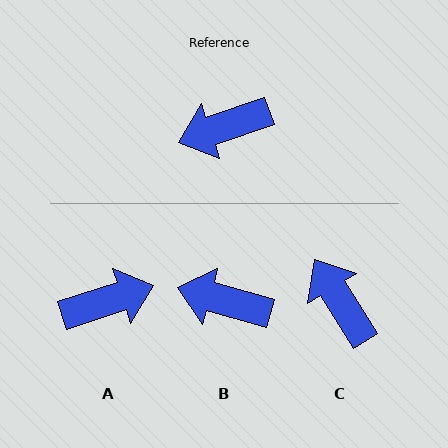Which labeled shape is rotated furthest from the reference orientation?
A, about 179 degrees away.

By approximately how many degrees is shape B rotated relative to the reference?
Approximately 35 degrees clockwise.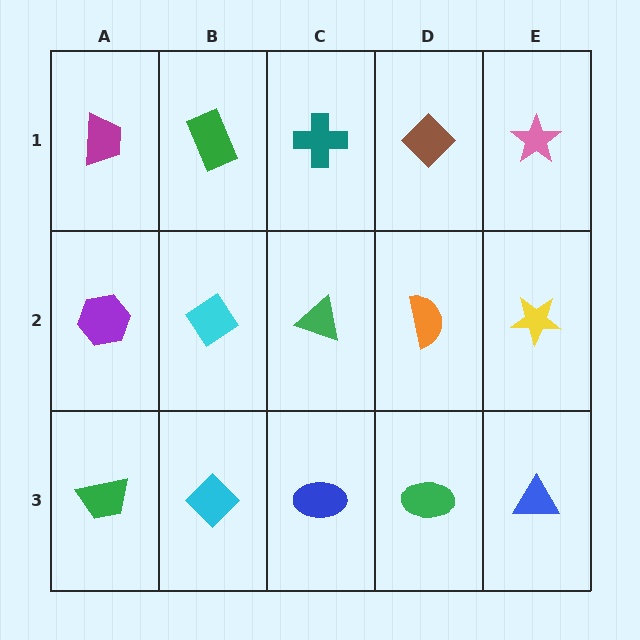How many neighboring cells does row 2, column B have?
4.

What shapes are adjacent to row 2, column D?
A brown diamond (row 1, column D), a green ellipse (row 3, column D), a green triangle (row 2, column C), a yellow star (row 2, column E).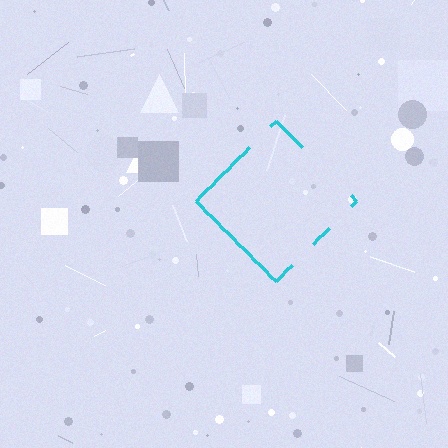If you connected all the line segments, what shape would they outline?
They would outline a diamond.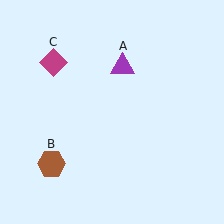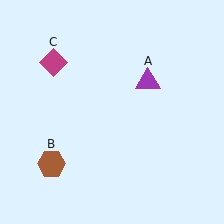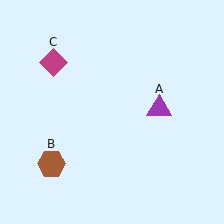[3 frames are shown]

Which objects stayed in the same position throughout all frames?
Brown hexagon (object B) and magenta diamond (object C) remained stationary.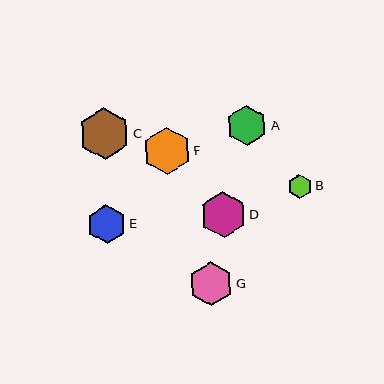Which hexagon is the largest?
Hexagon C is the largest with a size of approximately 52 pixels.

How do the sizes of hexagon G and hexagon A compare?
Hexagon G and hexagon A are approximately the same size.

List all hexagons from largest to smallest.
From largest to smallest: C, F, D, G, A, E, B.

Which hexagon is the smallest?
Hexagon B is the smallest with a size of approximately 24 pixels.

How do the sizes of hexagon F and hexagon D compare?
Hexagon F and hexagon D are approximately the same size.